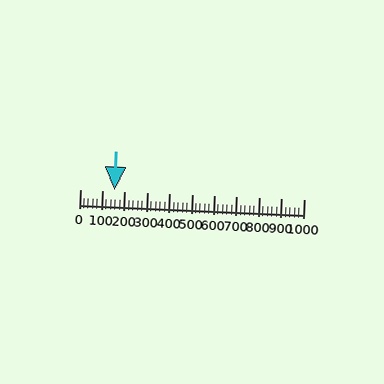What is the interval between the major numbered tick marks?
The major tick marks are spaced 100 units apart.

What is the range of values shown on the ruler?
The ruler shows values from 0 to 1000.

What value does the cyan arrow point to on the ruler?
The cyan arrow points to approximately 154.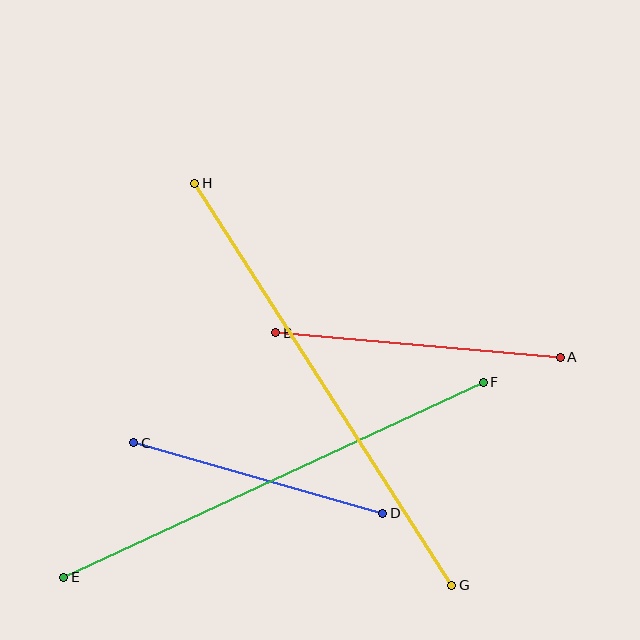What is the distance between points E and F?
The distance is approximately 463 pixels.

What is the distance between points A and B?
The distance is approximately 285 pixels.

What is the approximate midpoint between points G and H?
The midpoint is at approximately (323, 384) pixels.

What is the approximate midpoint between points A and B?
The midpoint is at approximately (418, 345) pixels.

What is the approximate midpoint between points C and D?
The midpoint is at approximately (258, 478) pixels.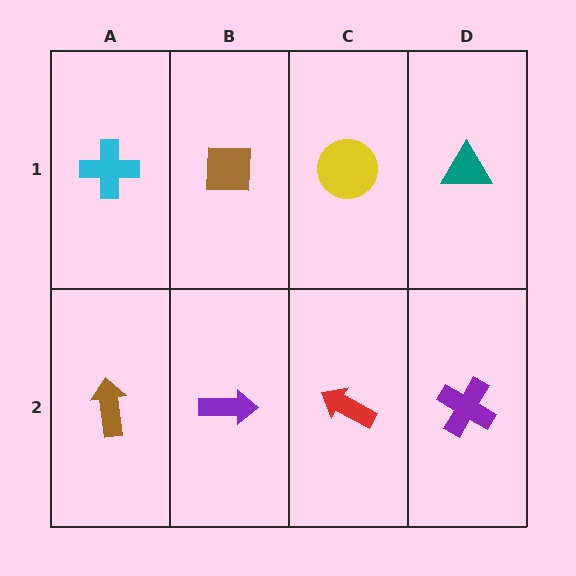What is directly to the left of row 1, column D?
A yellow circle.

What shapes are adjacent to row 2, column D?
A teal triangle (row 1, column D), a red arrow (row 2, column C).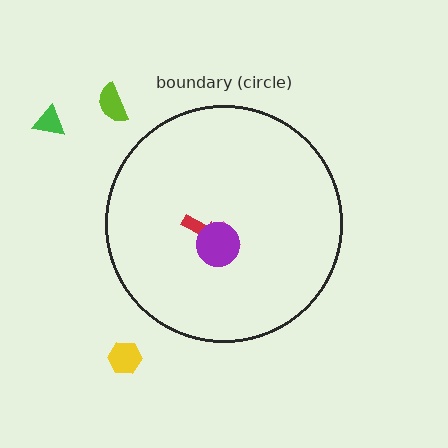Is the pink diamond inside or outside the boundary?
Inside.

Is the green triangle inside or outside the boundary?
Outside.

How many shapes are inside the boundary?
3 inside, 3 outside.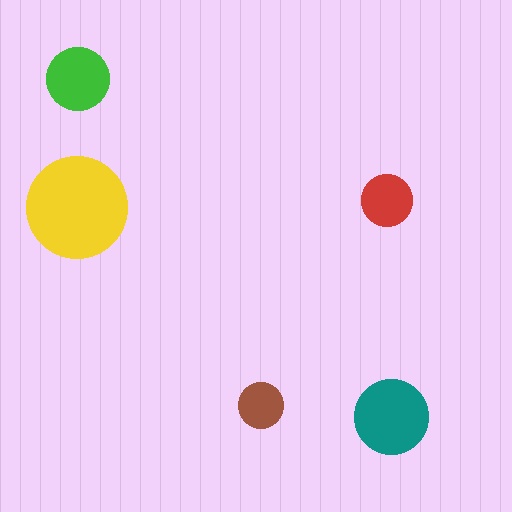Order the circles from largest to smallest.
the yellow one, the teal one, the green one, the red one, the brown one.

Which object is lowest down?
The teal circle is bottommost.